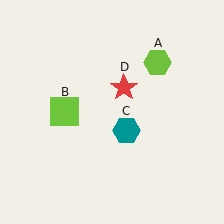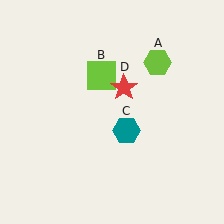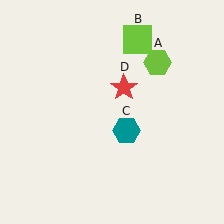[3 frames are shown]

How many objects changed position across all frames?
1 object changed position: lime square (object B).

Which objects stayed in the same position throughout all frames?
Lime hexagon (object A) and teal hexagon (object C) and red star (object D) remained stationary.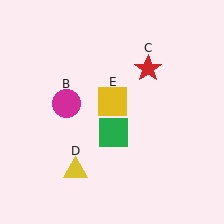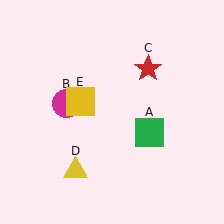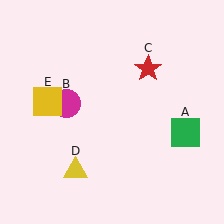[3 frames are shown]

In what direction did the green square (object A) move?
The green square (object A) moved right.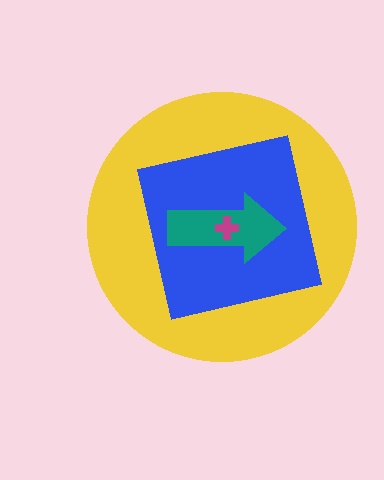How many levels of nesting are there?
4.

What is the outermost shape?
The yellow circle.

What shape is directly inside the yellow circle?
The blue square.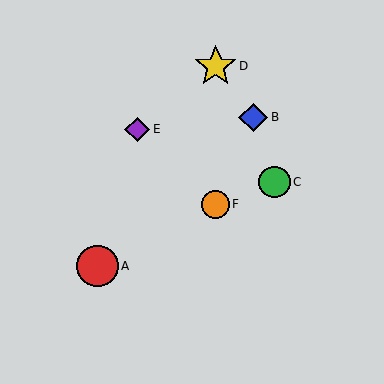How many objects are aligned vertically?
2 objects (D, F) are aligned vertically.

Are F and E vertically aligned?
No, F is at x≈216 and E is at x≈137.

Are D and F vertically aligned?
Yes, both are at x≈216.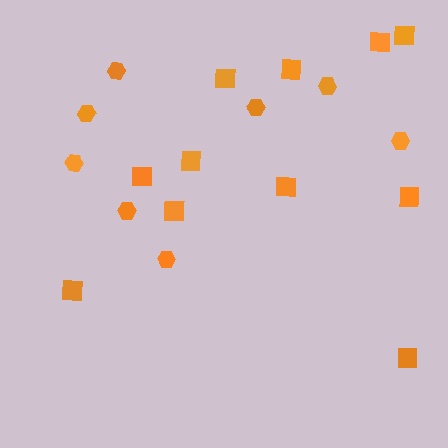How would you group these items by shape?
There are 2 groups: one group of hexagons (8) and one group of squares (11).